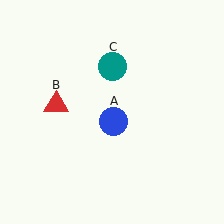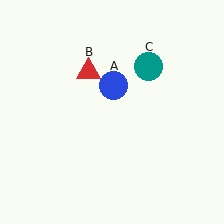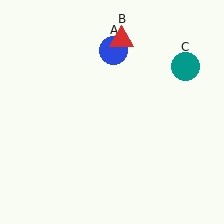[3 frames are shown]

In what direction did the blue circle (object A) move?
The blue circle (object A) moved up.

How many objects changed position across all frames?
3 objects changed position: blue circle (object A), red triangle (object B), teal circle (object C).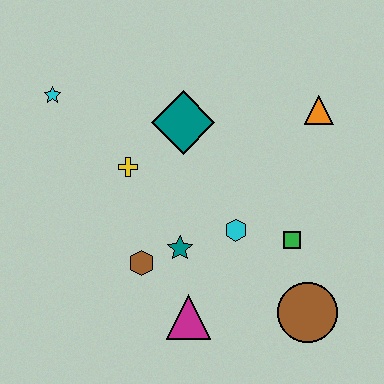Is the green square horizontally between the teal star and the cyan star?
No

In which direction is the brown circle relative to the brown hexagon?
The brown circle is to the right of the brown hexagon.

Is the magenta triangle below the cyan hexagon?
Yes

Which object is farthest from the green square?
The cyan star is farthest from the green square.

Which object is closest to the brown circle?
The green square is closest to the brown circle.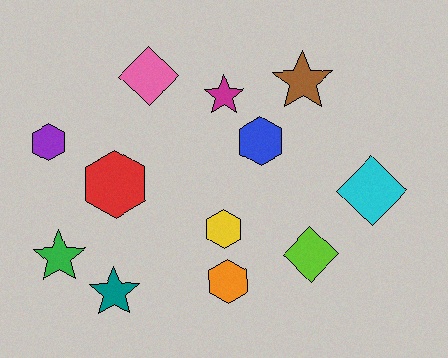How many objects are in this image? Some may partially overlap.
There are 12 objects.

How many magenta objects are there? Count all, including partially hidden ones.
There is 1 magenta object.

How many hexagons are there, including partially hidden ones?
There are 5 hexagons.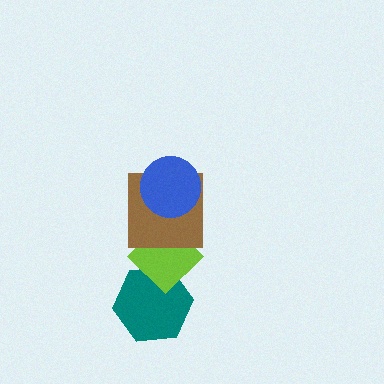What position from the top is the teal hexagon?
The teal hexagon is 4th from the top.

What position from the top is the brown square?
The brown square is 2nd from the top.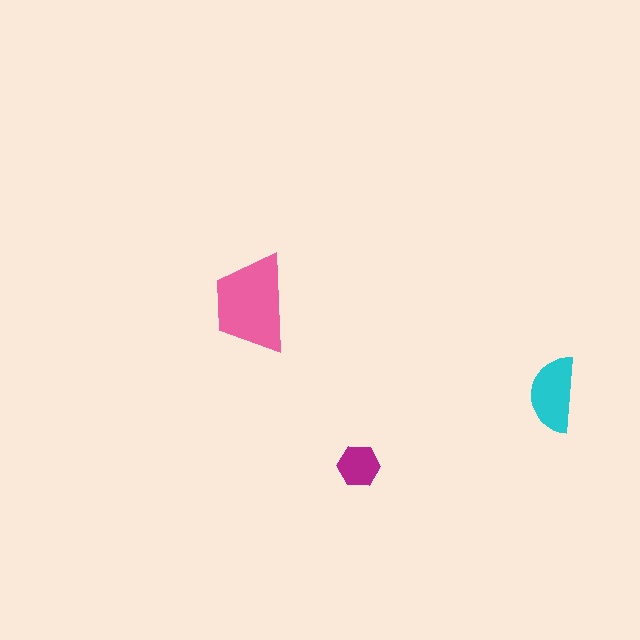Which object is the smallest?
The magenta hexagon.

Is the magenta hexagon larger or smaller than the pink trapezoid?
Smaller.